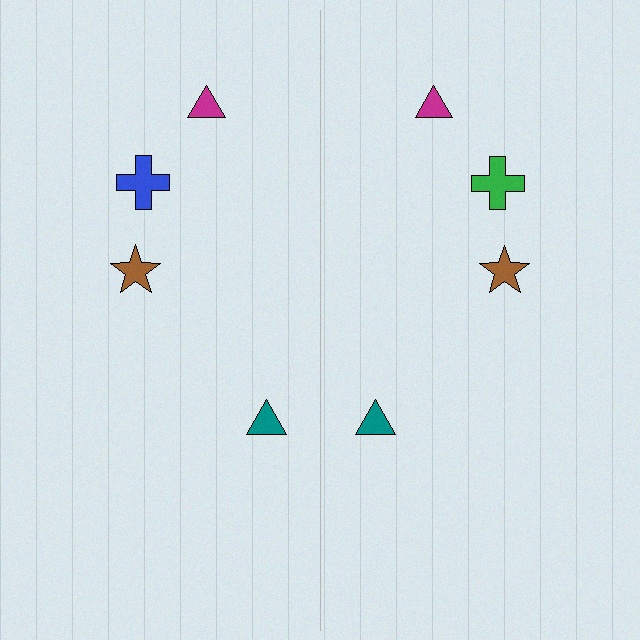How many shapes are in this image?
There are 8 shapes in this image.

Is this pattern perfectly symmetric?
No, the pattern is not perfectly symmetric. The green cross on the right side breaks the symmetry — its mirror counterpart is blue.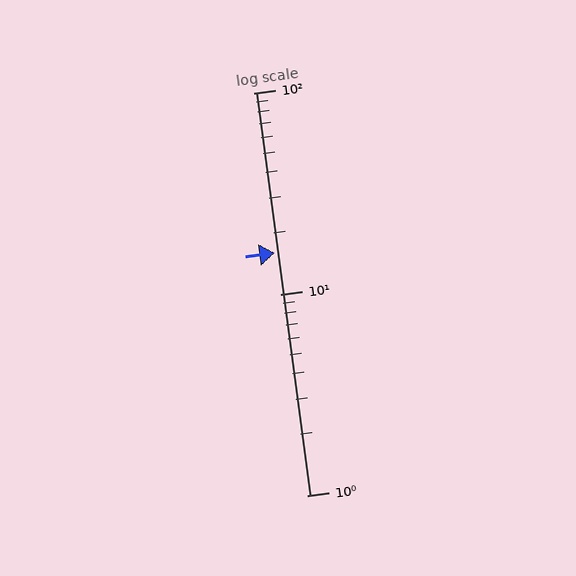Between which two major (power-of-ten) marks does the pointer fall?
The pointer is between 10 and 100.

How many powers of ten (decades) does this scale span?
The scale spans 2 decades, from 1 to 100.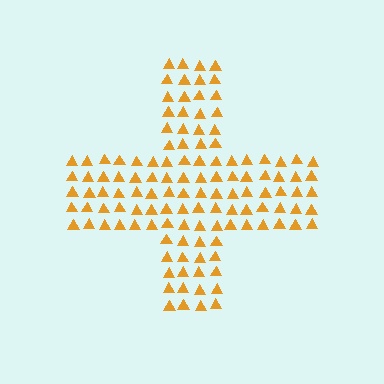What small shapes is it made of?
It is made of small triangles.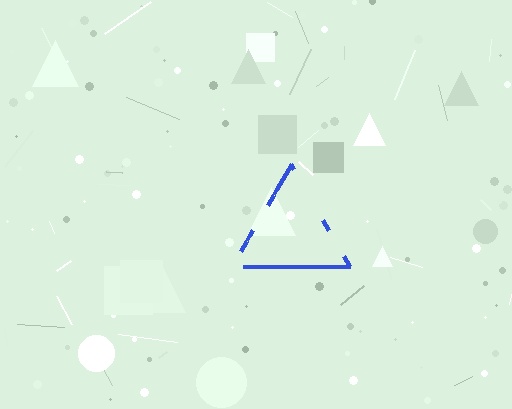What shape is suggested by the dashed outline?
The dashed outline suggests a triangle.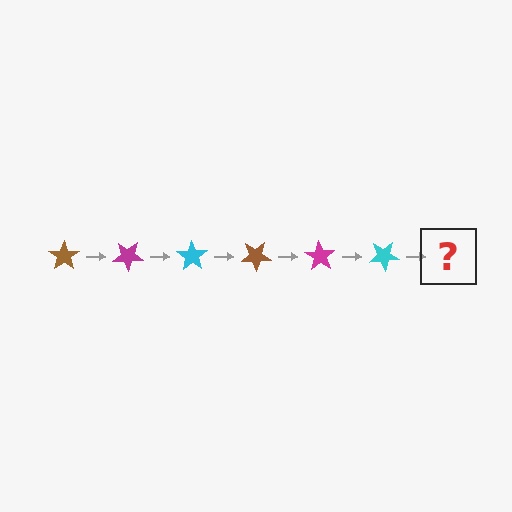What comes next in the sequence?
The next element should be a brown star, rotated 210 degrees from the start.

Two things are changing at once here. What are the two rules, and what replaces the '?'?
The two rules are that it rotates 35 degrees each step and the color cycles through brown, magenta, and cyan. The '?' should be a brown star, rotated 210 degrees from the start.